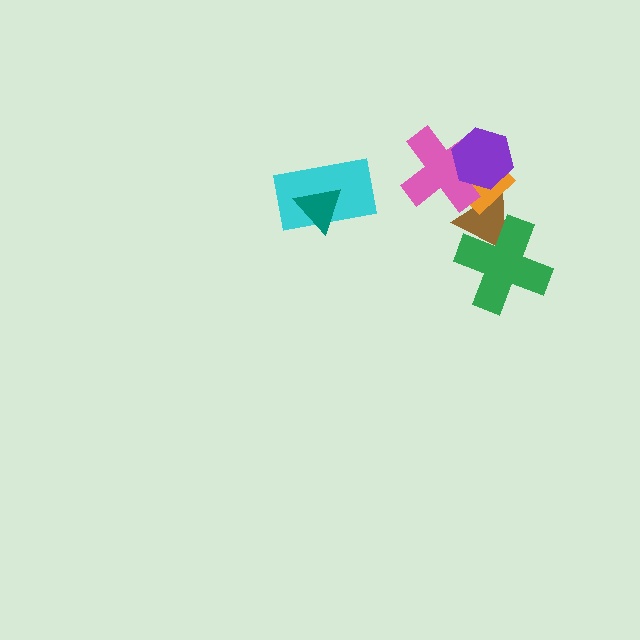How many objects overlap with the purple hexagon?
2 objects overlap with the purple hexagon.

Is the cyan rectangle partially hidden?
Yes, it is partially covered by another shape.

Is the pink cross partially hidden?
Yes, it is partially covered by another shape.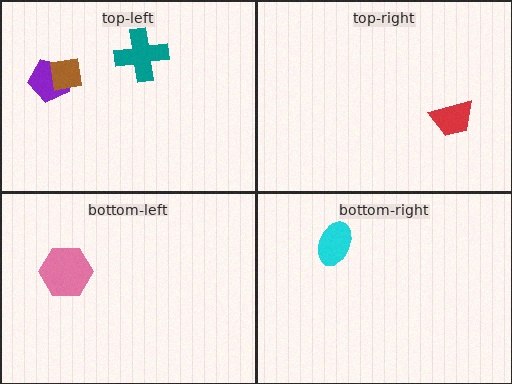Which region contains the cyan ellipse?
The bottom-right region.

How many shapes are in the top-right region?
1.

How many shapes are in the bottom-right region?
1.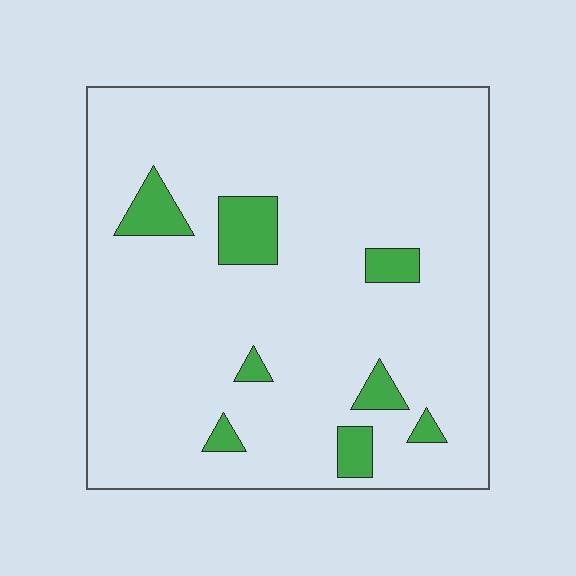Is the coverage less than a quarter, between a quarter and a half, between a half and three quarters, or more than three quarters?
Less than a quarter.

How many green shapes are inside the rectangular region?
8.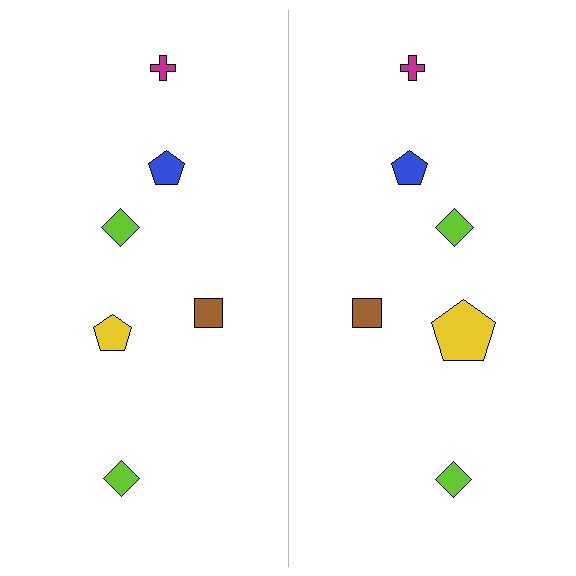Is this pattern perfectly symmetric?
No, the pattern is not perfectly symmetric. The yellow pentagon on the right side has a different size than its mirror counterpart.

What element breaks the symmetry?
The yellow pentagon on the right side has a different size than its mirror counterpart.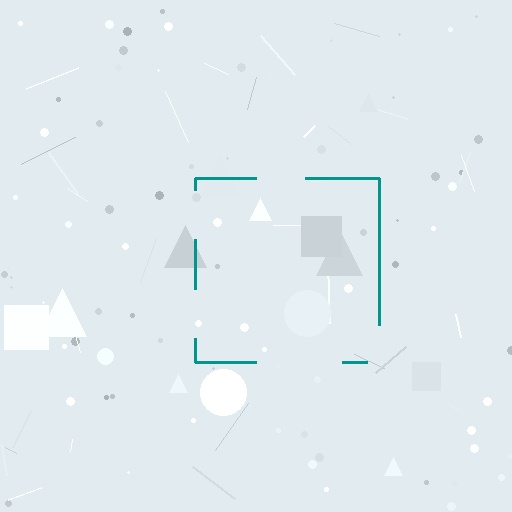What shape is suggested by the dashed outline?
The dashed outline suggests a square.